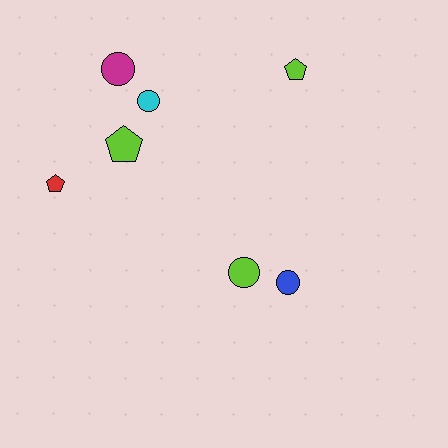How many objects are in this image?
There are 7 objects.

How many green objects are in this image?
There are no green objects.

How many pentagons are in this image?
There are 3 pentagons.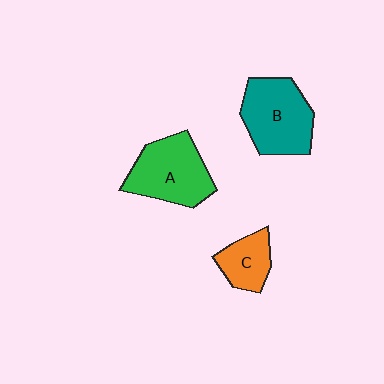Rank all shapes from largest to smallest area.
From largest to smallest: B (teal), A (green), C (orange).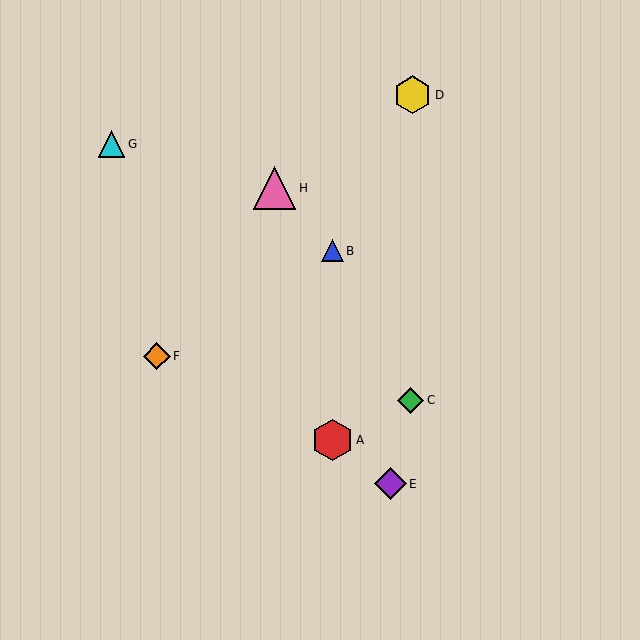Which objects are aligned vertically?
Objects A, B are aligned vertically.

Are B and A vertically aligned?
Yes, both are at x≈333.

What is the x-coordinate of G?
Object G is at x≈111.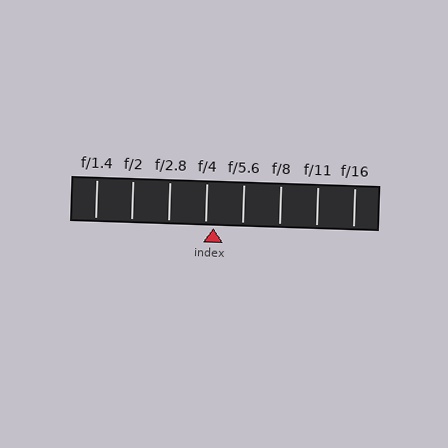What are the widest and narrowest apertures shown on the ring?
The widest aperture shown is f/1.4 and the narrowest is f/16.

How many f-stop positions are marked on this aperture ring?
There are 8 f-stop positions marked.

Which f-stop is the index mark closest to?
The index mark is closest to f/4.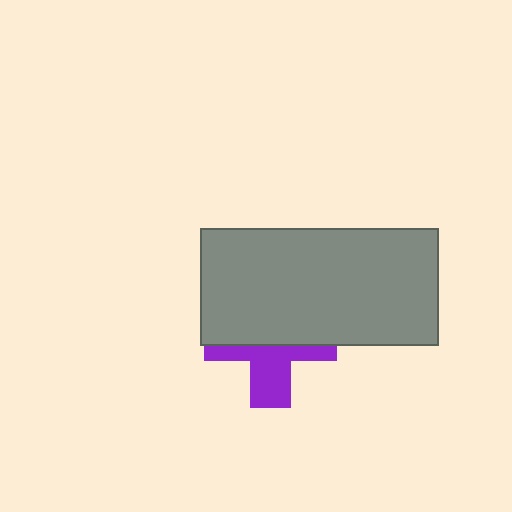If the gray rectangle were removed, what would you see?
You would see the complete purple cross.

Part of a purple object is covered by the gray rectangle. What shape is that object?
It is a cross.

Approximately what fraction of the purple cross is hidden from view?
Roughly 56% of the purple cross is hidden behind the gray rectangle.